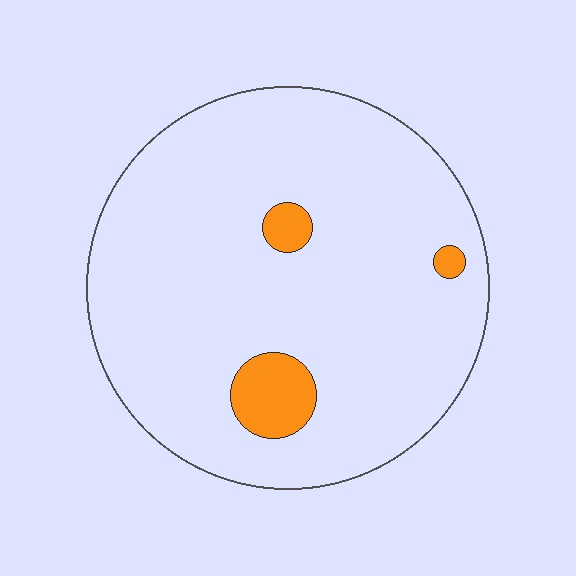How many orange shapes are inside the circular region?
3.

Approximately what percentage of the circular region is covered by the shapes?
Approximately 5%.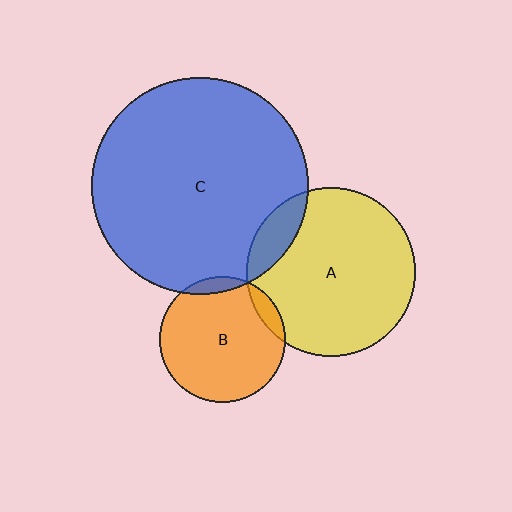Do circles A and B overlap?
Yes.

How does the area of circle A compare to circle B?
Approximately 1.8 times.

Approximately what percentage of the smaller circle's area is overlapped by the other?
Approximately 10%.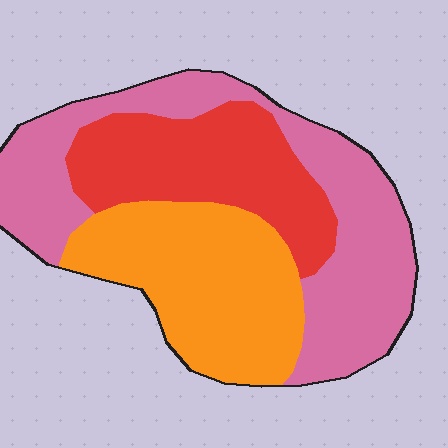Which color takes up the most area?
Pink, at roughly 40%.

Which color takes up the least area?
Red, at roughly 25%.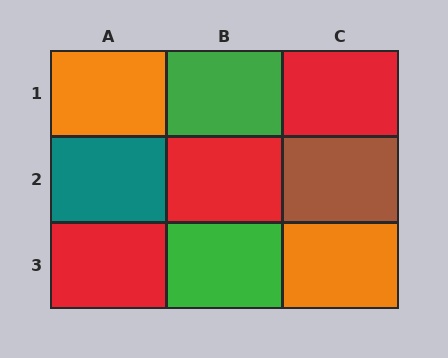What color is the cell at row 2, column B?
Red.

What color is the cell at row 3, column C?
Orange.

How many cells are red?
3 cells are red.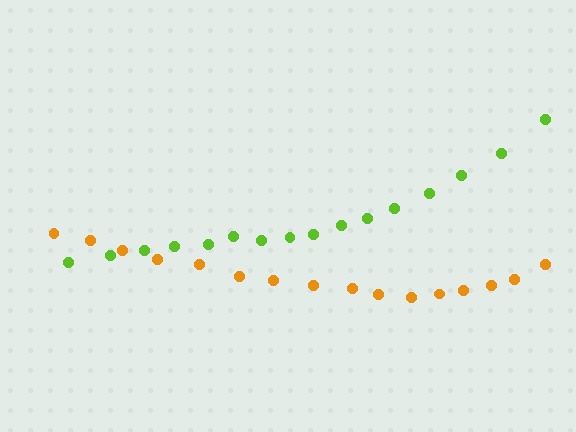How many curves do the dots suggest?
There are 2 distinct paths.